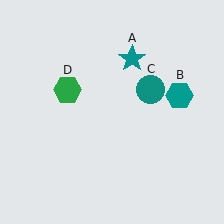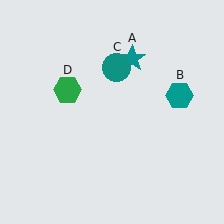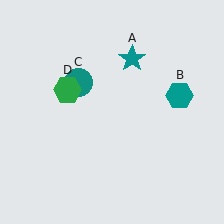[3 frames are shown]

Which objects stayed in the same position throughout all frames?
Teal star (object A) and teal hexagon (object B) and green hexagon (object D) remained stationary.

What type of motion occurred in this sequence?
The teal circle (object C) rotated counterclockwise around the center of the scene.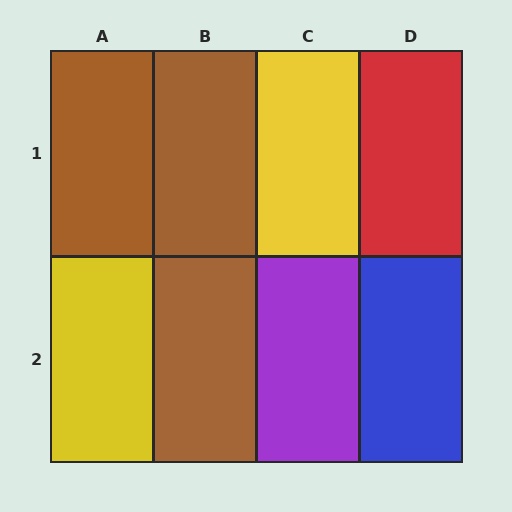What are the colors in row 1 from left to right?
Brown, brown, yellow, red.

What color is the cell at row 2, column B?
Brown.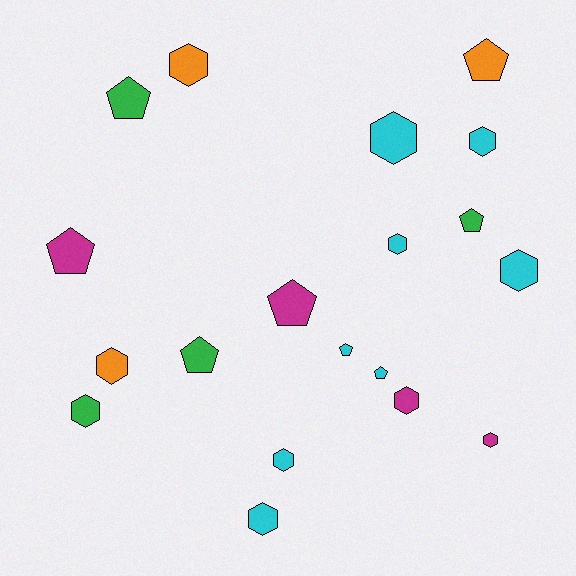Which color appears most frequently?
Cyan, with 8 objects.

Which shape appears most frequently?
Hexagon, with 11 objects.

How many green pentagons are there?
There are 3 green pentagons.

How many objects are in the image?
There are 19 objects.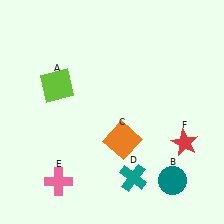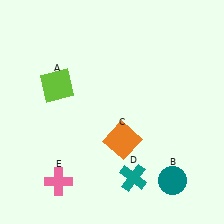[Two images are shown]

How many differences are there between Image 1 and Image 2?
There is 1 difference between the two images.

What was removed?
The red star (F) was removed in Image 2.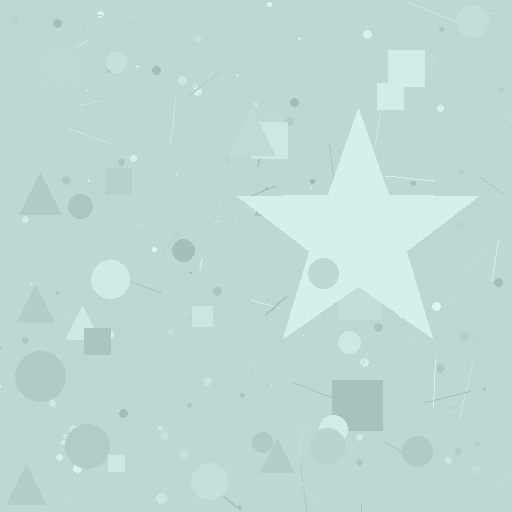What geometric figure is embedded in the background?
A star is embedded in the background.